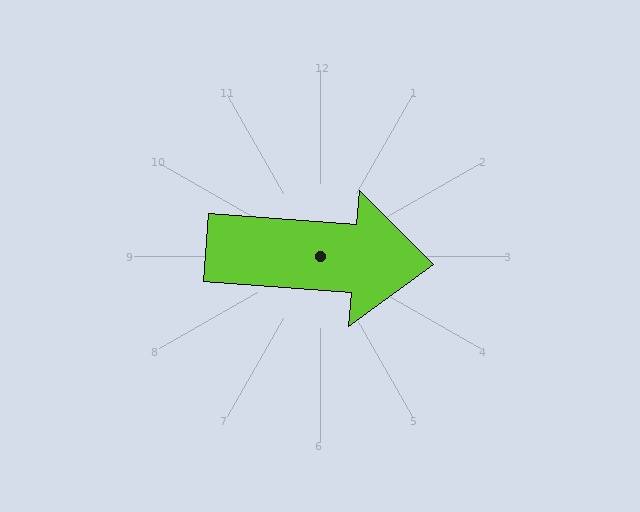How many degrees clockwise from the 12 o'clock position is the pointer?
Approximately 94 degrees.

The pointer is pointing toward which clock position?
Roughly 3 o'clock.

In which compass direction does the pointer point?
East.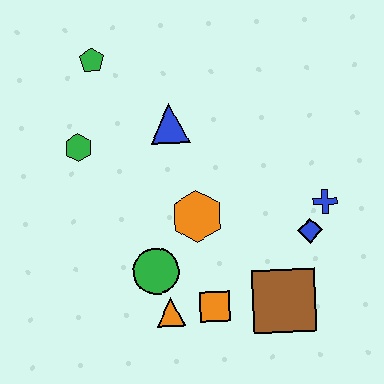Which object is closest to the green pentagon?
The green hexagon is closest to the green pentagon.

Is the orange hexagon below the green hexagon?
Yes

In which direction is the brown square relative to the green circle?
The brown square is to the right of the green circle.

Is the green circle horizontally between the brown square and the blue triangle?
No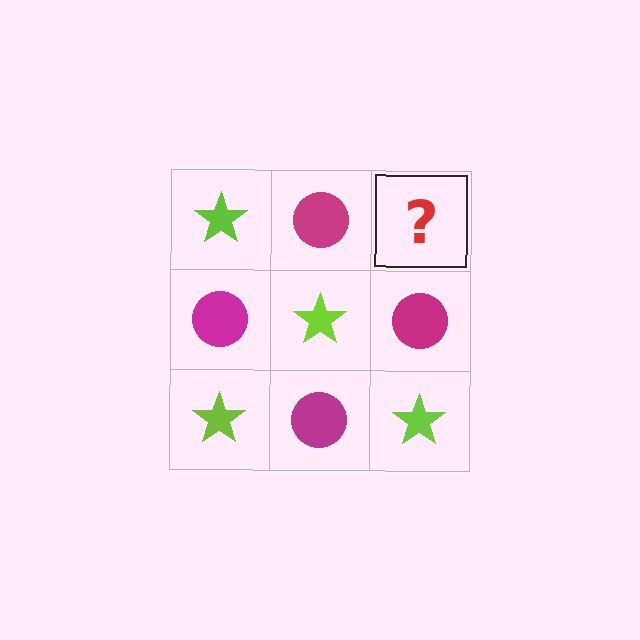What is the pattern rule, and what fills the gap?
The rule is that it alternates lime star and magenta circle in a checkerboard pattern. The gap should be filled with a lime star.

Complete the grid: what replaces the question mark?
The question mark should be replaced with a lime star.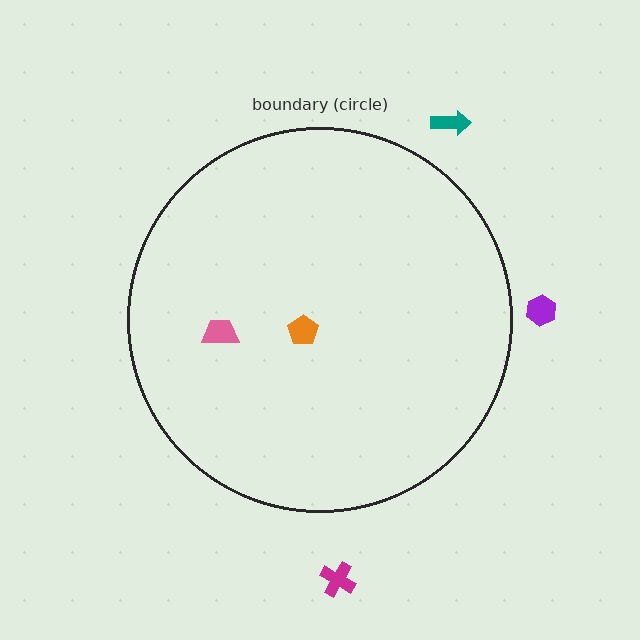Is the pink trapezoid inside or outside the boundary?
Inside.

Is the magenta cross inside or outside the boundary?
Outside.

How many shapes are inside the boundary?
2 inside, 3 outside.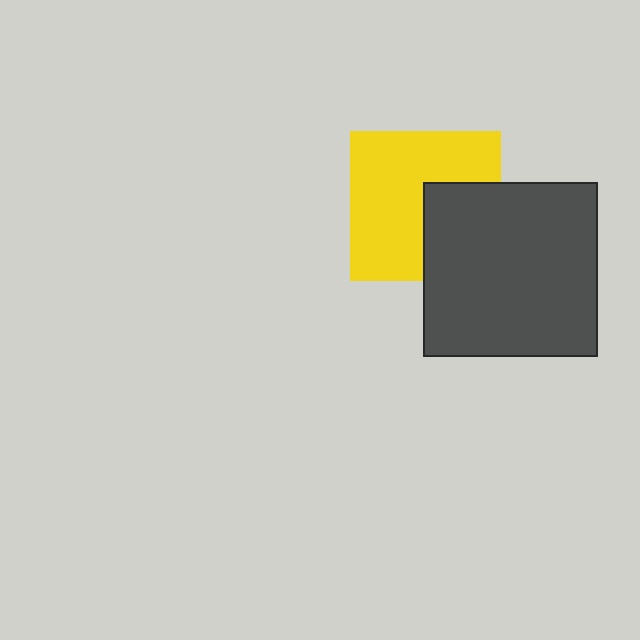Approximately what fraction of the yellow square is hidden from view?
Roughly 34% of the yellow square is hidden behind the dark gray square.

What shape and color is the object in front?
The object in front is a dark gray square.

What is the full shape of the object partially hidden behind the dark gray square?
The partially hidden object is a yellow square.